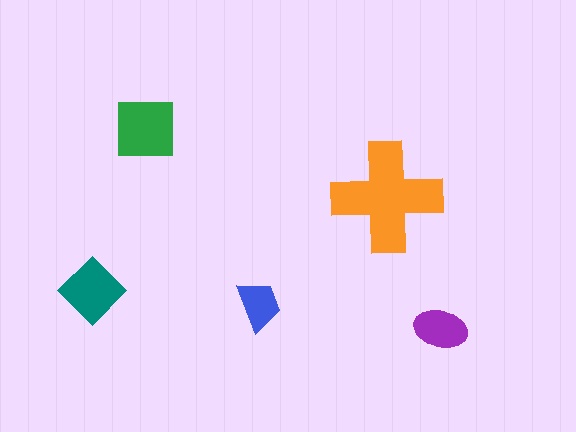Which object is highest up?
The green square is topmost.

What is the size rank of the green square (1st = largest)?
2nd.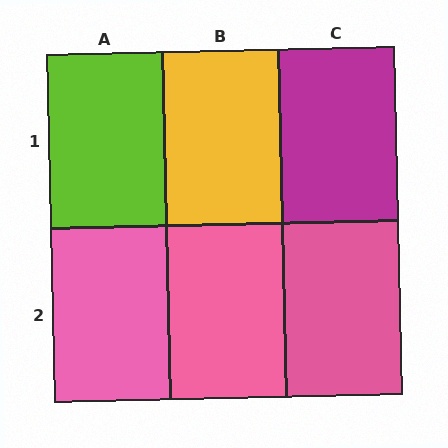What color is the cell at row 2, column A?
Pink.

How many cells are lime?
1 cell is lime.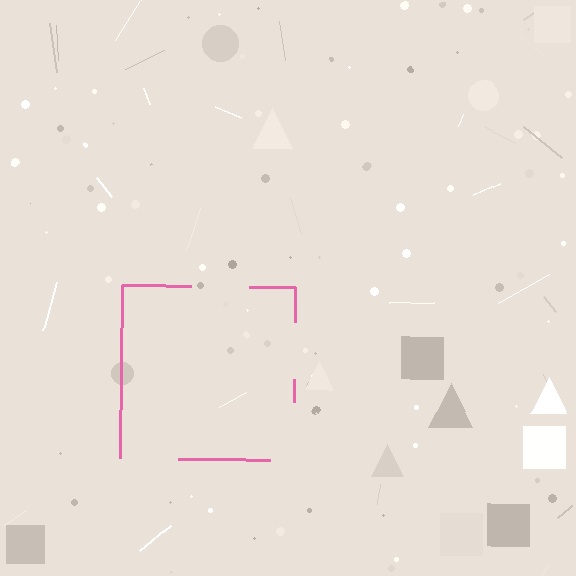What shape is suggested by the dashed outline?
The dashed outline suggests a square.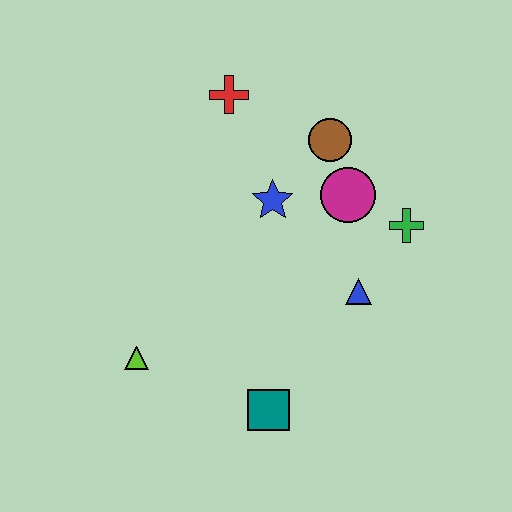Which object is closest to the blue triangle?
The green cross is closest to the blue triangle.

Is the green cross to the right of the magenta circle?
Yes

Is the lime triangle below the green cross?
Yes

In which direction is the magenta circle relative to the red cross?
The magenta circle is to the right of the red cross.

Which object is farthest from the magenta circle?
The lime triangle is farthest from the magenta circle.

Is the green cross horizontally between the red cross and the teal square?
No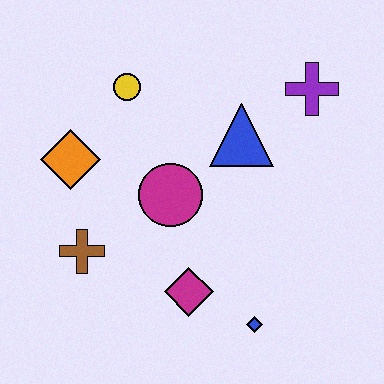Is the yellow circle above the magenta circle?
Yes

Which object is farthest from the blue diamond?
The yellow circle is farthest from the blue diamond.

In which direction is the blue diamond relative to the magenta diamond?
The blue diamond is to the right of the magenta diamond.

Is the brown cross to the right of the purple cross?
No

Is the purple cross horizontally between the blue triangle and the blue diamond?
No